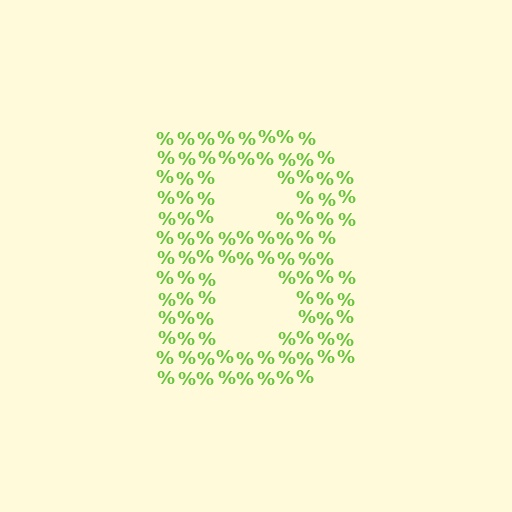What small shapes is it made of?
It is made of small percent signs.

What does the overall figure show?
The overall figure shows the letter B.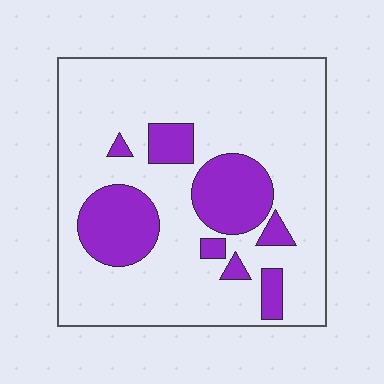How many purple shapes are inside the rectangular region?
8.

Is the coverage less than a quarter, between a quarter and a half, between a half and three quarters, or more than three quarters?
Less than a quarter.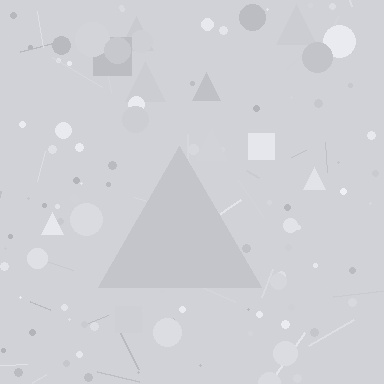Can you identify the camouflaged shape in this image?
The camouflaged shape is a triangle.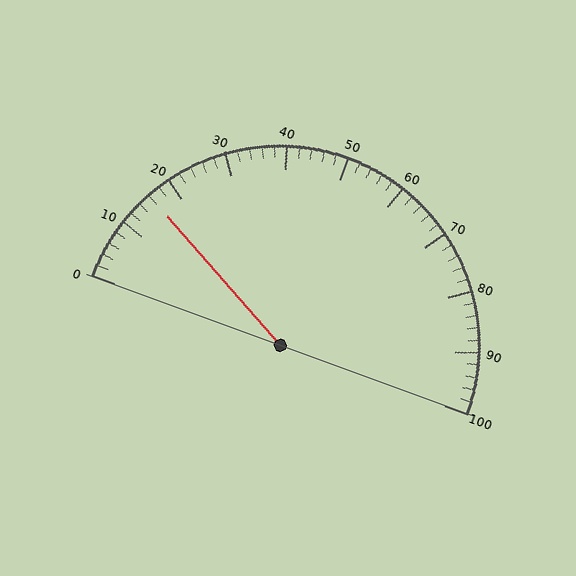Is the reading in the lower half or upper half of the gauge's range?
The reading is in the lower half of the range (0 to 100).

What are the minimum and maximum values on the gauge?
The gauge ranges from 0 to 100.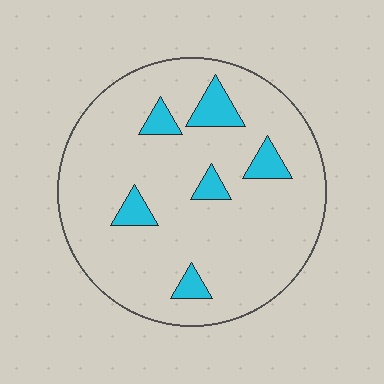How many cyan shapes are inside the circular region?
6.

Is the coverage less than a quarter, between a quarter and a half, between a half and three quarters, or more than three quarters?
Less than a quarter.